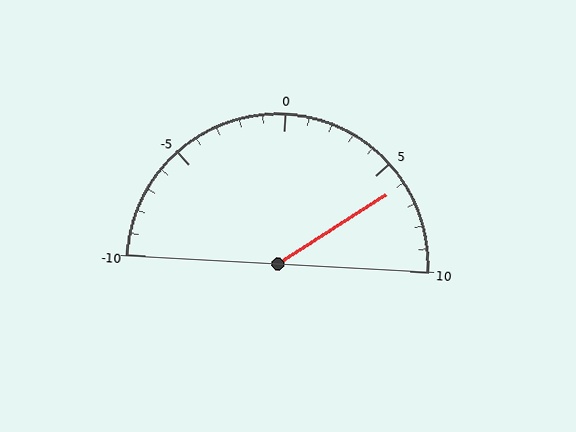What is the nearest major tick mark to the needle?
The nearest major tick mark is 5.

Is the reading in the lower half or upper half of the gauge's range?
The reading is in the upper half of the range (-10 to 10).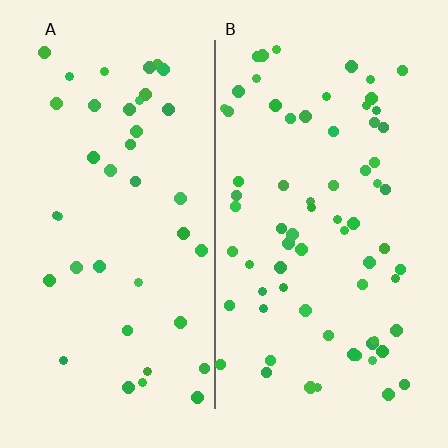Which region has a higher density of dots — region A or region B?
B (the right).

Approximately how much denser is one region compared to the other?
Approximately 1.7× — region B over region A.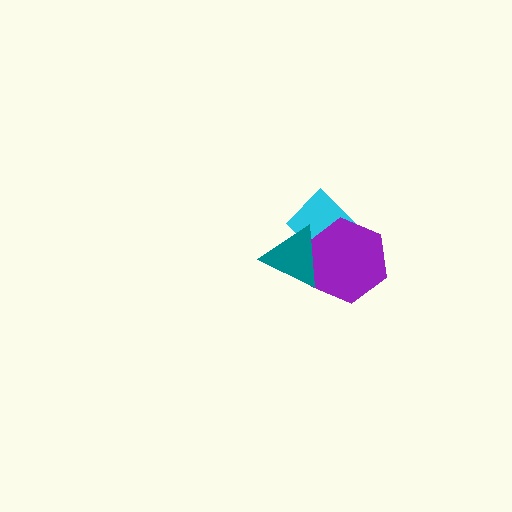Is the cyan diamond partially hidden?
Yes, it is partially covered by another shape.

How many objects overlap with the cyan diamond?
2 objects overlap with the cyan diamond.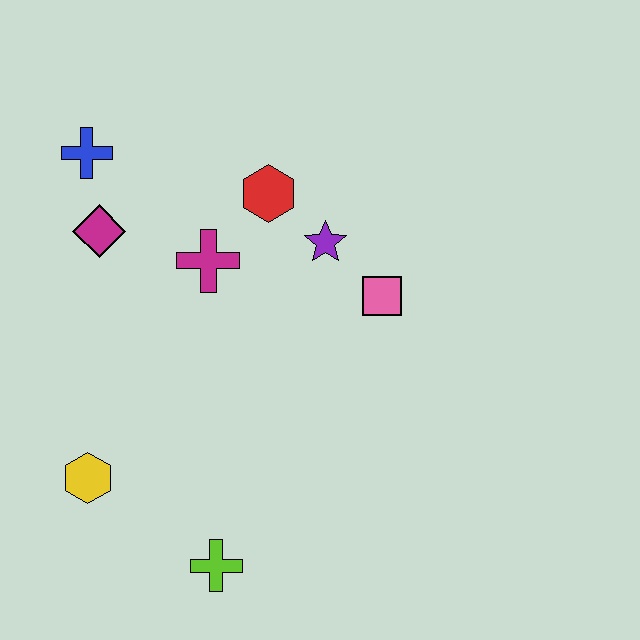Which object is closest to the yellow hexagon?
The lime cross is closest to the yellow hexagon.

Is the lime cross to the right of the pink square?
No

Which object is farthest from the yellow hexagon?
The pink square is farthest from the yellow hexagon.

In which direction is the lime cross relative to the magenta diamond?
The lime cross is below the magenta diamond.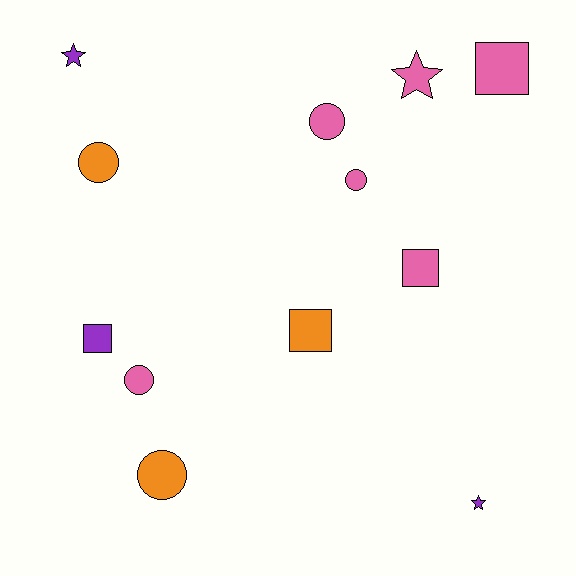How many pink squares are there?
There are 2 pink squares.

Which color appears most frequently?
Pink, with 6 objects.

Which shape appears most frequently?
Circle, with 5 objects.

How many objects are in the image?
There are 12 objects.